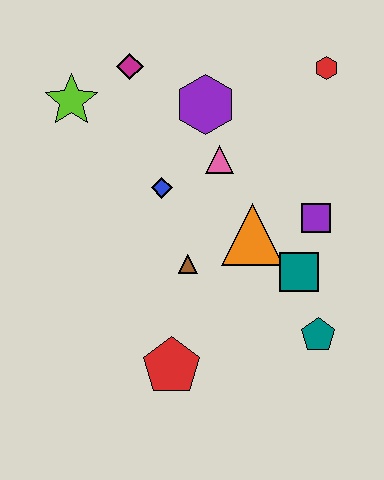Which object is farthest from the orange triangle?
The lime star is farthest from the orange triangle.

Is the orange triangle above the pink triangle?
No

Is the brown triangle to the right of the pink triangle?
No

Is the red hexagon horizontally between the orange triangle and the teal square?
No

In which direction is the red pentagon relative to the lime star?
The red pentagon is below the lime star.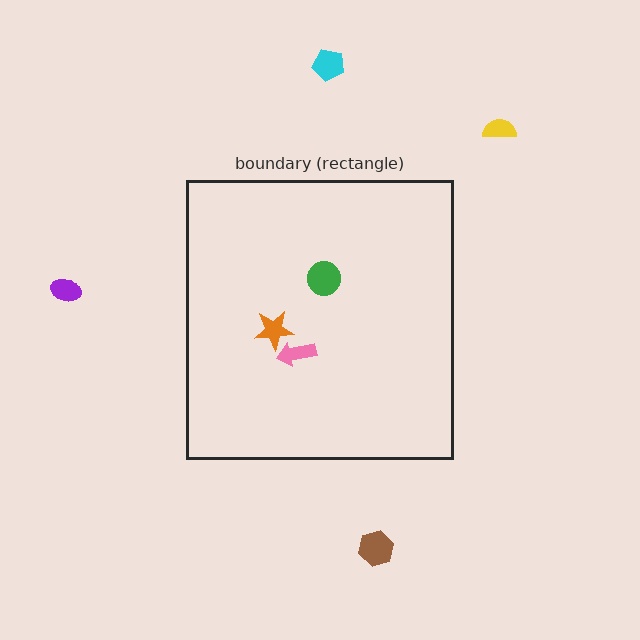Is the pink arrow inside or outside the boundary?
Inside.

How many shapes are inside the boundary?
3 inside, 4 outside.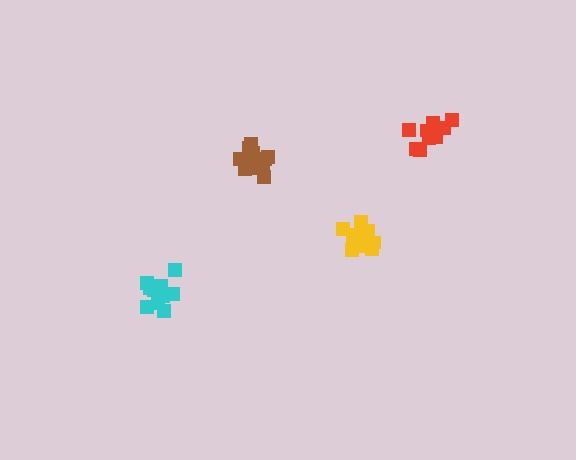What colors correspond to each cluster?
The clusters are colored: brown, cyan, yellow, red.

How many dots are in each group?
Group 1: 14 dots, Group 2: 12 dots, Group 3: 11 dots, Group 4: 10 dots (47 total).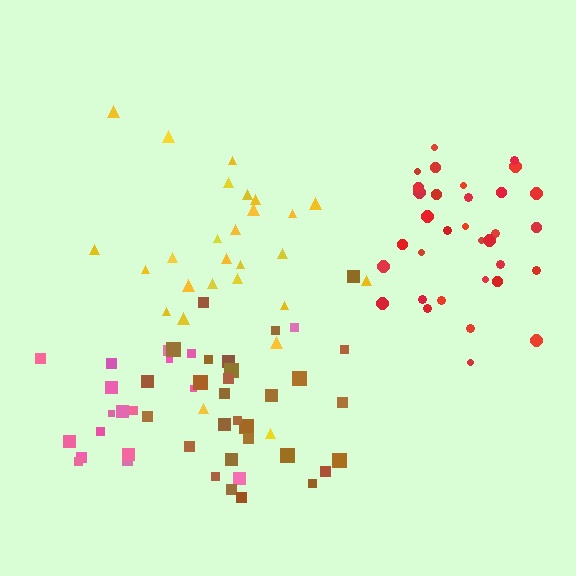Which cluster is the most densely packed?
Red.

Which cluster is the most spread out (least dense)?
Pink.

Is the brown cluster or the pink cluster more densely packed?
Brown.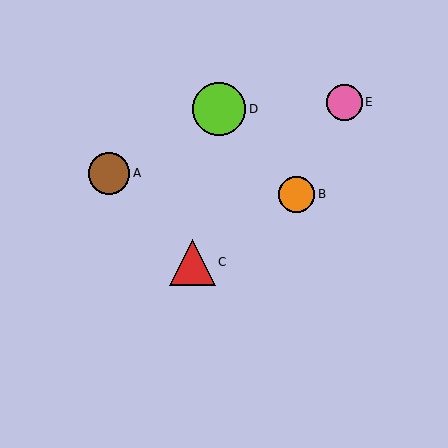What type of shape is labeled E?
Shape E is a pink circle.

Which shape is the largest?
The lime circle (labeled D) is the largest.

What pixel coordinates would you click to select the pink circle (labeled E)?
Click at (344, 102) to select the pink circle E.